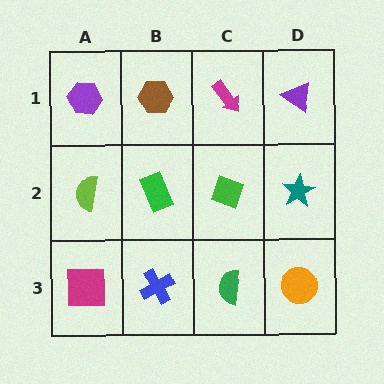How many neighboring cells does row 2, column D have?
3.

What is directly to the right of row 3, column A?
A blue cross.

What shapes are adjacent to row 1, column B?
A green rectangle (row 2, column B), a purple hexagon (row 1, column A), a magenta arrow (row 1, column C).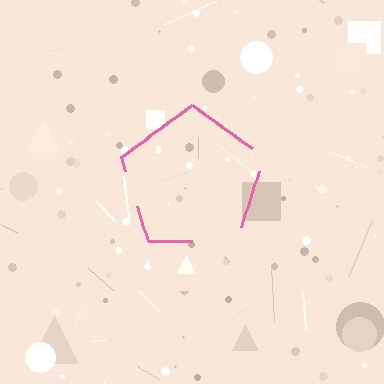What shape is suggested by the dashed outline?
The dashed outline suggests a pentagon.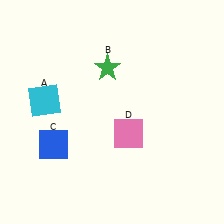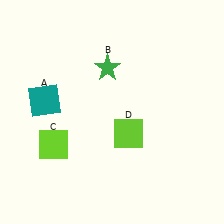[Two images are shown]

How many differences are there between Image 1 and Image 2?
There are 3 differences between the two images.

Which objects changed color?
A changed from cyan to teal. C changed from blue to lime. D changed from pink to lime.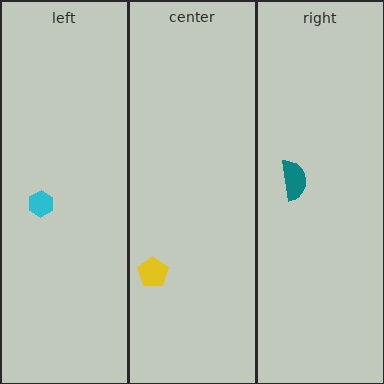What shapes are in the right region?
The teal semicircle.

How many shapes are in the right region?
1.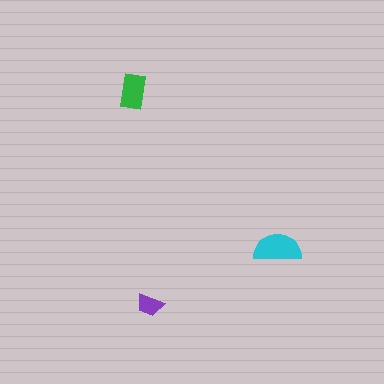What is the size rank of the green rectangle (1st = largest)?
2nd.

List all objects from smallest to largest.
The purple trapezoid, the green rectangle, the cyan semicircle.